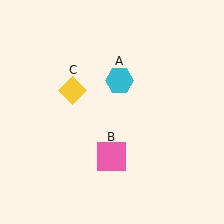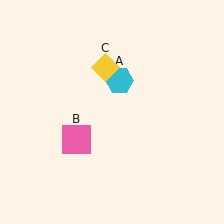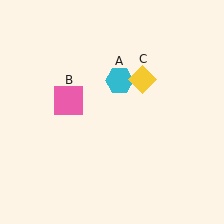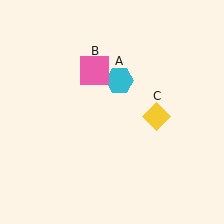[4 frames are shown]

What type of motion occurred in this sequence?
The pink square (object B), yellow diamond (object C) rotated clockwise around the center of the scene.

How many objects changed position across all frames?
2 objects changed position: pink square (object B), yellow diamond (object C).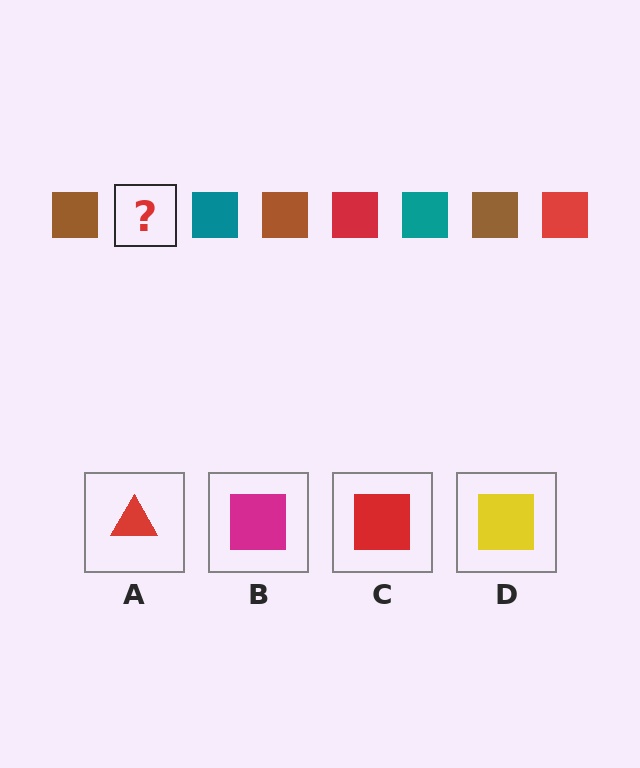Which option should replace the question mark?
Option C.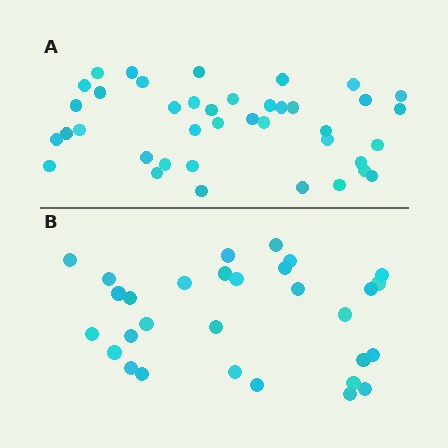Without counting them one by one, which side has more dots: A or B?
Region A (the top region) has more dots.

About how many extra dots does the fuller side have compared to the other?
Region A has roughly 10 or so more dots than region B.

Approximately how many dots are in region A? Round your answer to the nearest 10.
About 40 dots.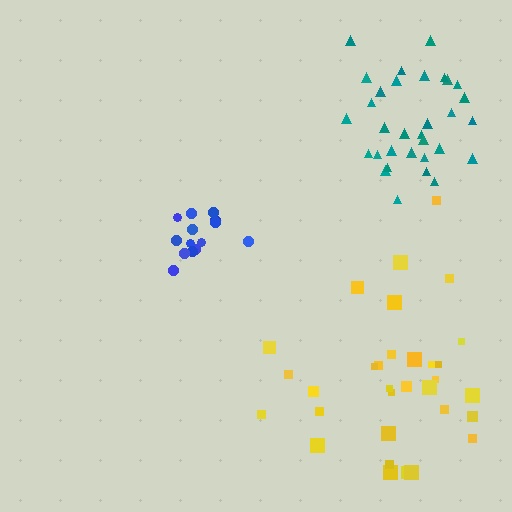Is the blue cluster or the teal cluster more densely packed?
Blue.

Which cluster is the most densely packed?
Blue.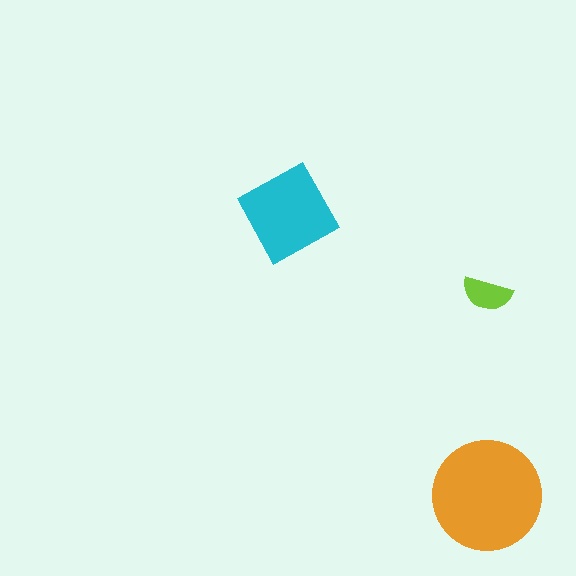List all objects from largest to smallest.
The orange circle, the cyan diamond, the lime semicircle.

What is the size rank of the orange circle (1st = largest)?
1st.